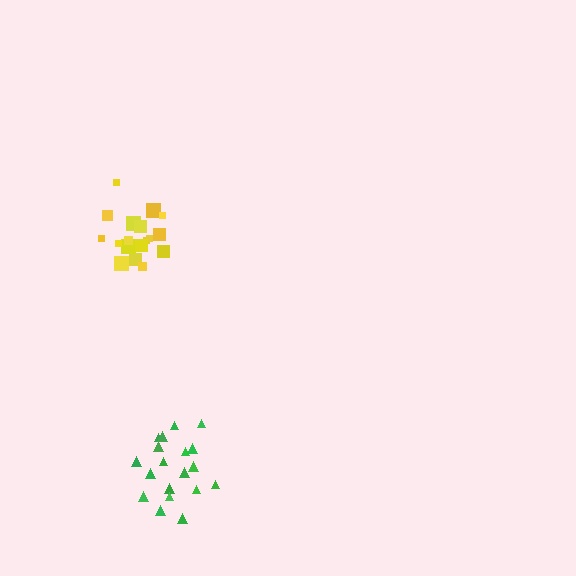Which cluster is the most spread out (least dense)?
Green.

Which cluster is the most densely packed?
Yellow.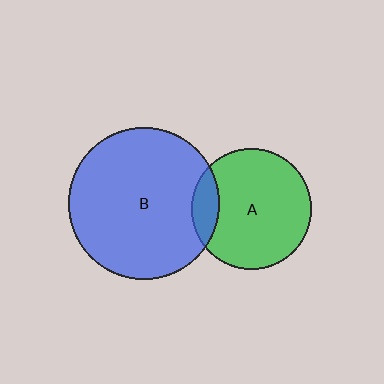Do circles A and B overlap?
Yes.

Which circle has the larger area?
Circle B (blue).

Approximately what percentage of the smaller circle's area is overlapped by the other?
Approximately 15%.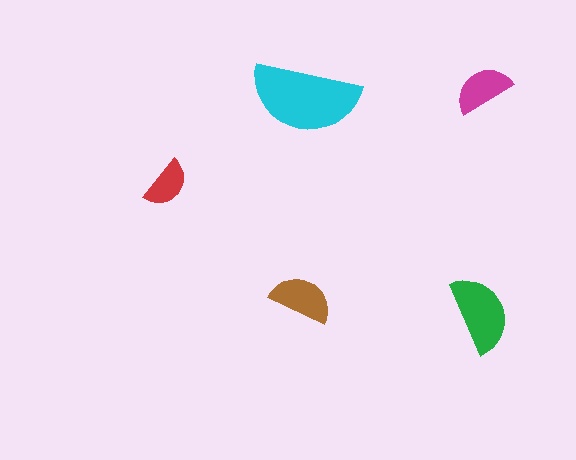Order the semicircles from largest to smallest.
the cyan one, the green one, the brown one, the magenta one, the red one.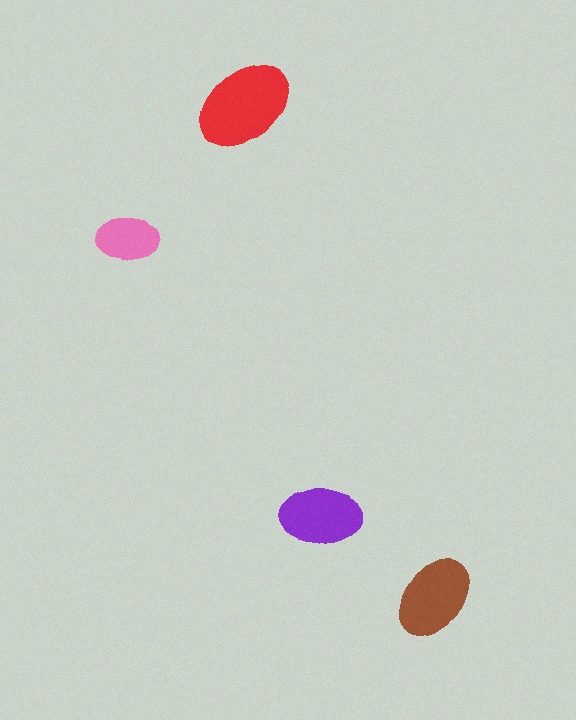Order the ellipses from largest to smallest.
the red one, the brown one, the purple one, the pink one.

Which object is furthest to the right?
The brown ellipse is rightmost.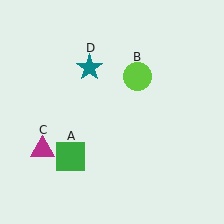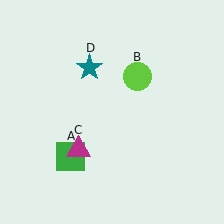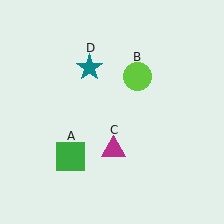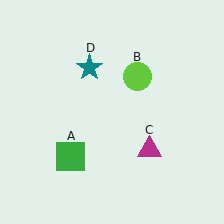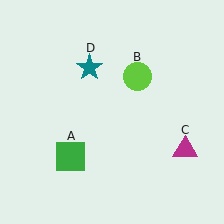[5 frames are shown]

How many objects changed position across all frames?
1 object changed position: magenta triangle (object C).